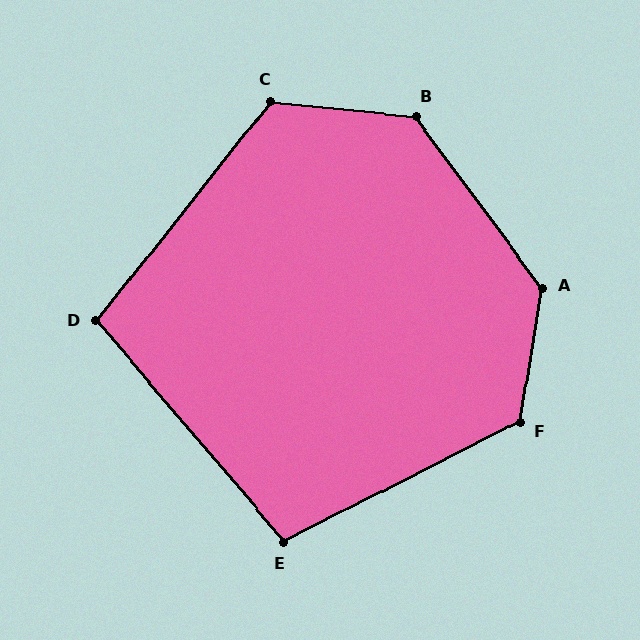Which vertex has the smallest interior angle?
D, at approximately 101 degrees.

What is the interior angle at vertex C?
Approximately 122 degrees (obtuse).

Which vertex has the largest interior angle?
A, at approximately 134 degrees.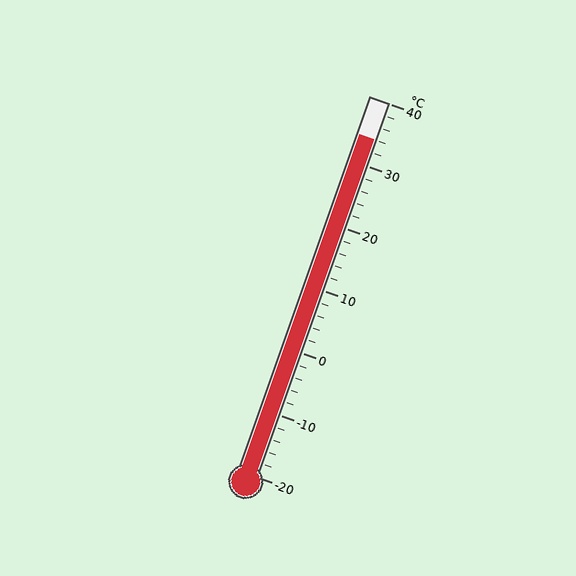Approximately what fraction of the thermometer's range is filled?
The thermometer is filled to approximately 90% of its range.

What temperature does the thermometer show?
The thermometer shows approximately 34°C.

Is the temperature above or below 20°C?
The temperature is above 20°C.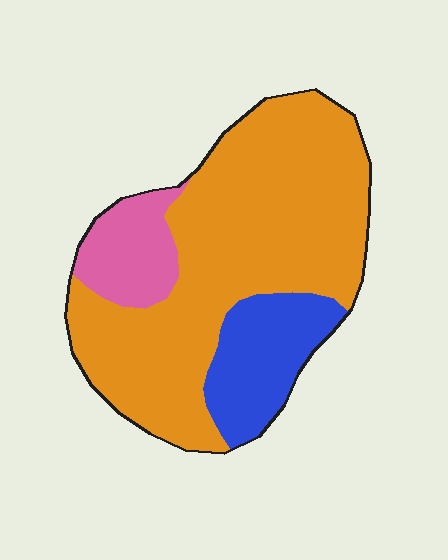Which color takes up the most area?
Orange, at roughly 70%.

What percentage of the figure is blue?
Blue takes up about one sixth (1/6) of the figure.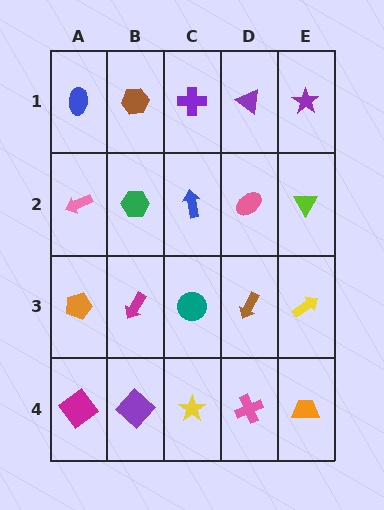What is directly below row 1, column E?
A lime triangle.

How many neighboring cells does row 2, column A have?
3.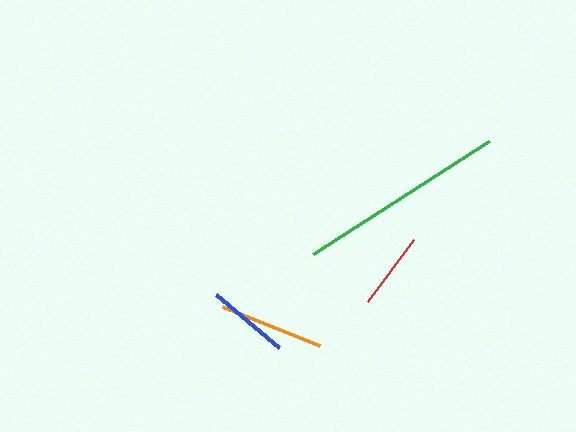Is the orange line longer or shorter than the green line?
The green line is longer than the orange line.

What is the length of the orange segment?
The orange segment is approximately 105 pixels long.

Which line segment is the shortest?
The red line is the shortest at approximately 77 pixels.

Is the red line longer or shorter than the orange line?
The orange line is longer than the red line.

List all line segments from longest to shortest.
From longest to shortest: green, orange, blue, red.